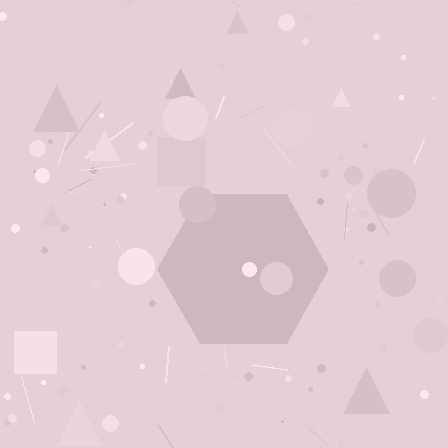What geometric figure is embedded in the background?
A hexagon is embedded in the background.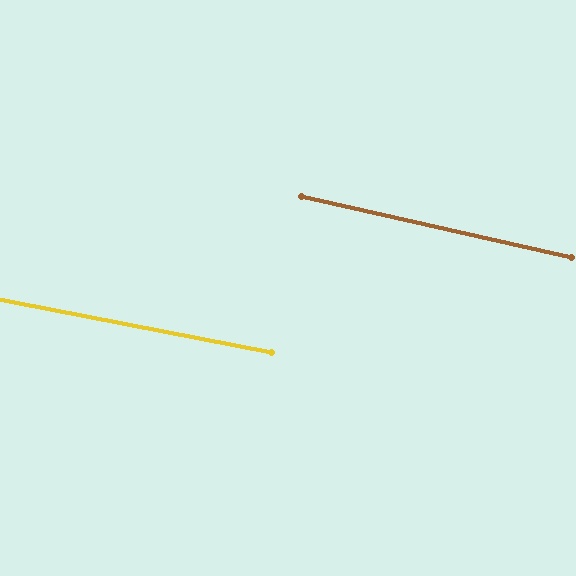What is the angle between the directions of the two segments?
Approximately 2 degrees.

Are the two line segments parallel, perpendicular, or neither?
Parallel — their directions differ by only 1.8°.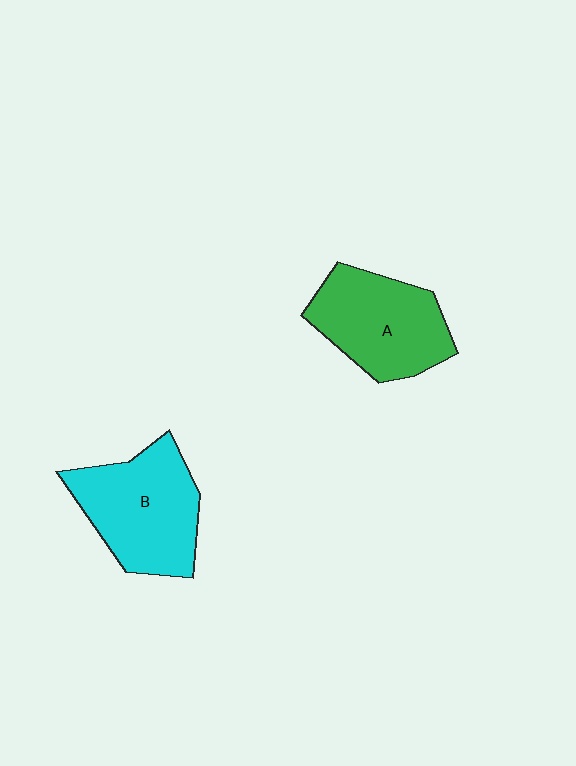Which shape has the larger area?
Shape B (cyan).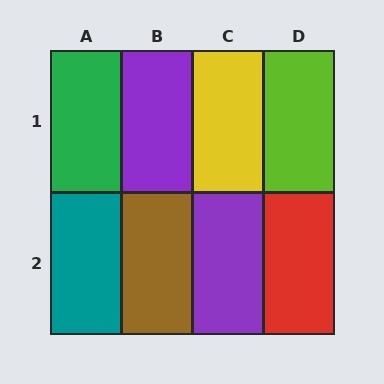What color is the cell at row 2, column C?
Purple.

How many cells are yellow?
1 cell is yellow.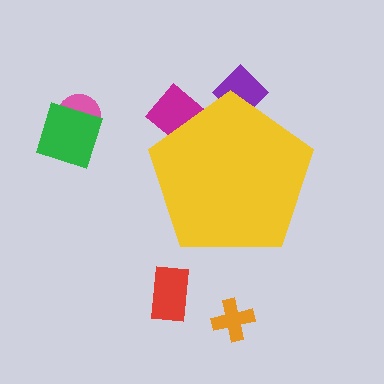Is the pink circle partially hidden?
No, the pink circle is fully visible.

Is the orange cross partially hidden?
No, the orange cross is fully visible.